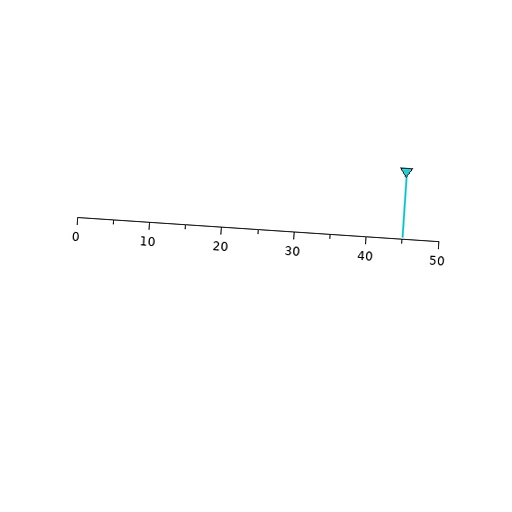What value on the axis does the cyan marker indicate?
The marker indicates approximately 45.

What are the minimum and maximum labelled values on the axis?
The axis runs from 0 to 50.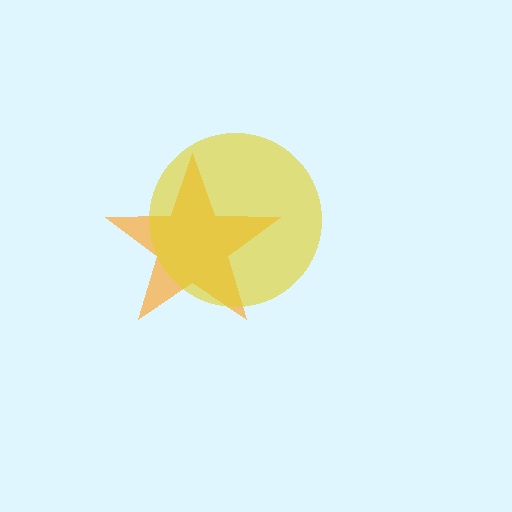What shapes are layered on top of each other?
The layered shapes are: an orange star, a yellow circle.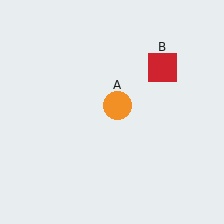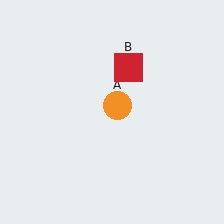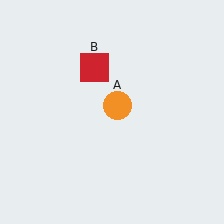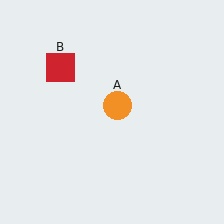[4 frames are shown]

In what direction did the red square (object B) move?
The red square (object B) moved left.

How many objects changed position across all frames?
1 object changed position: red square (object B).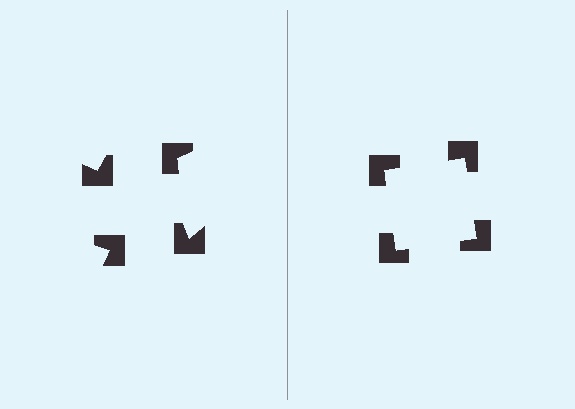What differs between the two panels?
The notched squares are positioned identically on both sides; only the wedge orientations differ. On the right they align to a square; on the left they are misaligned.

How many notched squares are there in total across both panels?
8 — 4 on each side.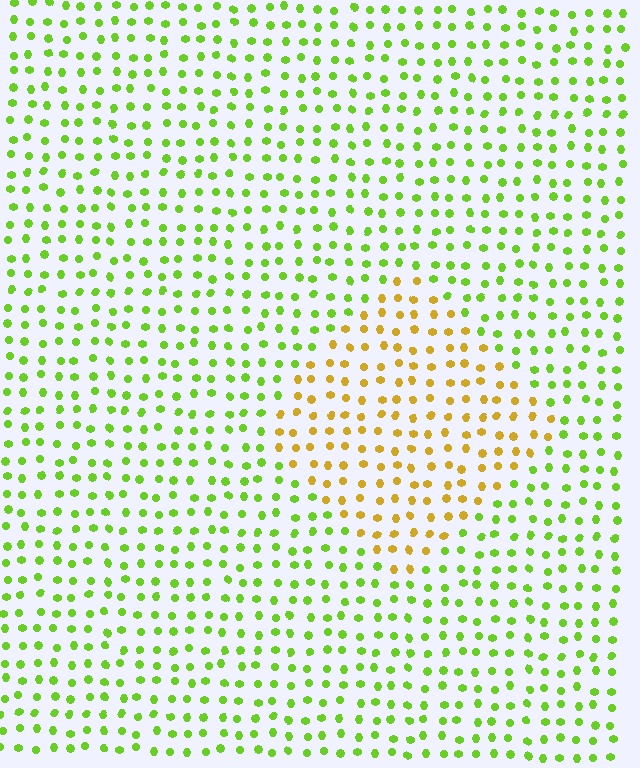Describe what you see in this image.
The image is filled with small lime elements in a uniform arrangement. A diamond-shaped region is visible where the elements are tinted to a slightly different hue, forming a subtle color boundary.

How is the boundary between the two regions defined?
The boundary is defined purely by a slight shift in hue (about 50 degrees). Spacing, size, and orientation are identical on both sides.